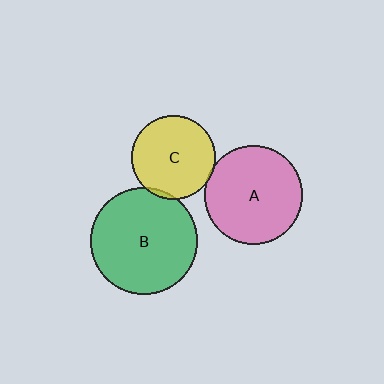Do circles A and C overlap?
Yes.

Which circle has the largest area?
Circle B (green).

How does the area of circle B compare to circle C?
Approximately 1.6 times.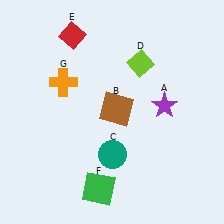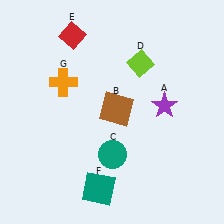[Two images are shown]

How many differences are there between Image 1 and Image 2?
There is 1 difference between the two images.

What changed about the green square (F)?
In Image 1, F is green. In Image 2, it changed to teal.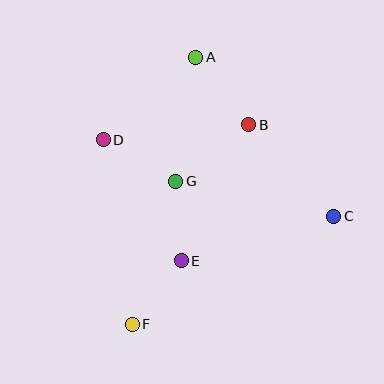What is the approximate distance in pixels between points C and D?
The distance between C and D is approximately 243 pixels.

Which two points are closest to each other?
Points E and G are closest to each other.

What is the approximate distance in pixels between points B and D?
The distance between B and D is approximately 146 pixels.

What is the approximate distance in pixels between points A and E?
The distance between A and E is approximately 204 pixels.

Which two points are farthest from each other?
Points A and F are farthest from each other.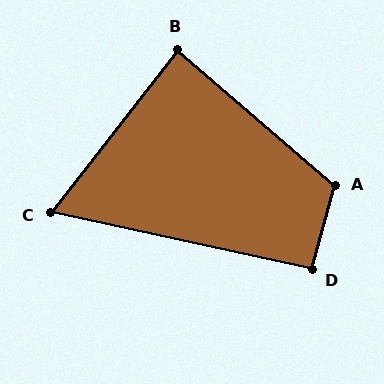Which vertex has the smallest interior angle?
C, at approximately 64 degrees.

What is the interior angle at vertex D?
Approximately 93 degrees (approximately right).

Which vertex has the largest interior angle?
A, at approximately 116 degrees.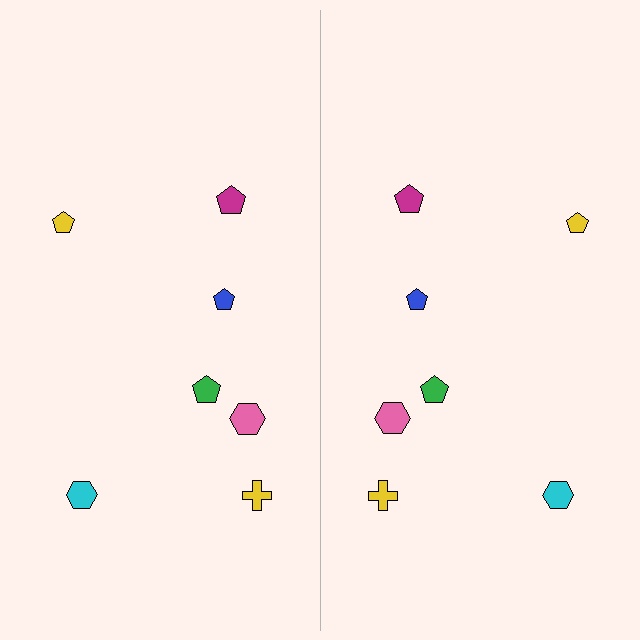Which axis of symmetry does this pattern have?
The pattern has a vertical axis of symmetry running through the center of the image.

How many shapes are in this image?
There are 14 shapes in this image.